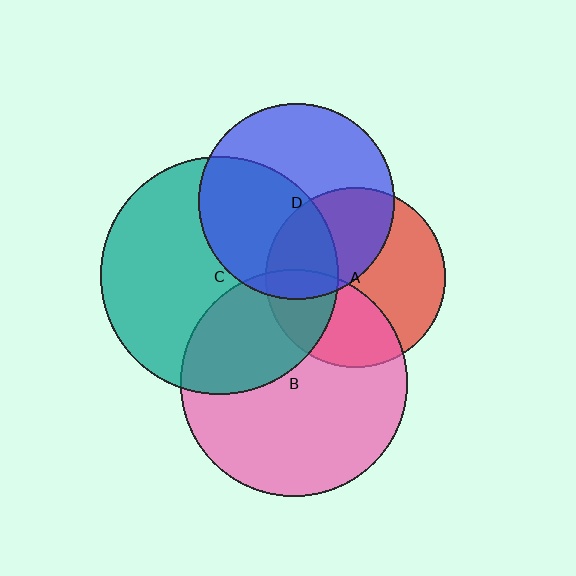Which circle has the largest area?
Circle C (teal).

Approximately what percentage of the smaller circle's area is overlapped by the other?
Approximately 35%.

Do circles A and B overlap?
Yes.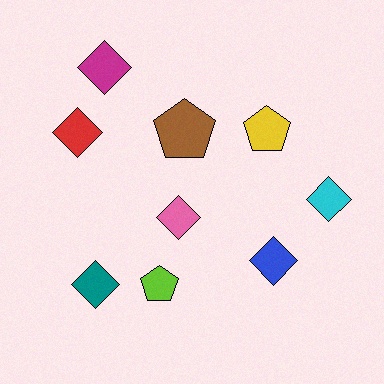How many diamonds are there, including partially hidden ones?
There are 6 diamonds.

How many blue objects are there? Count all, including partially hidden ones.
There is 1 blue object.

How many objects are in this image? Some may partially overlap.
There are 9 objects.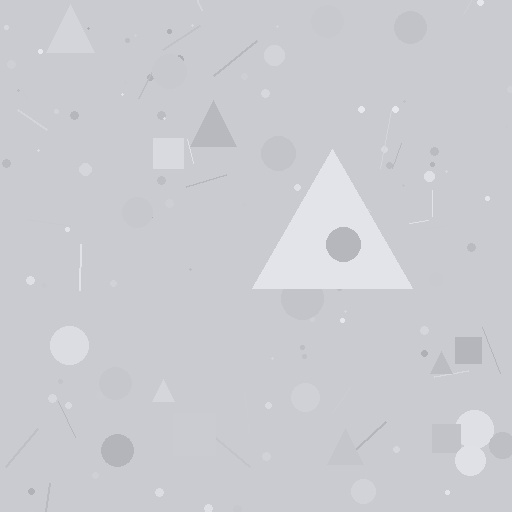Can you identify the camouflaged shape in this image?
The camouflaged shape is a triangle.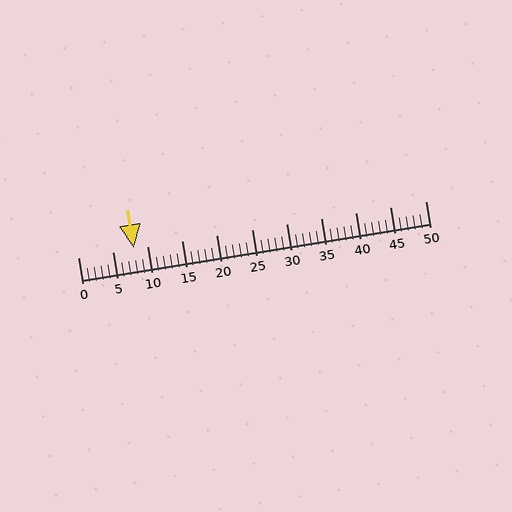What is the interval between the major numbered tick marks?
The major tick marks are spaced 5 units apart.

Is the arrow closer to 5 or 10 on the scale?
The arrow is closer to 10.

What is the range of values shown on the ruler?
The ruler shows values from 0 to 50.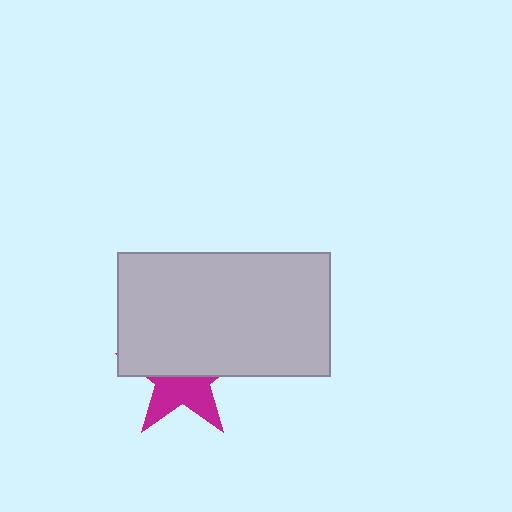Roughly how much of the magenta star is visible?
A small part of it is visible (roughly 44%).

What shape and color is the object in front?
The object in front is a light gray rectangle.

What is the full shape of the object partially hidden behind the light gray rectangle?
The partially hidden object is a magenta star.